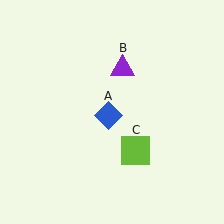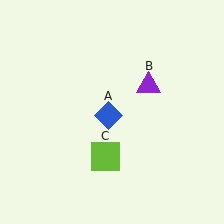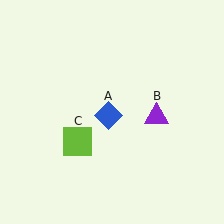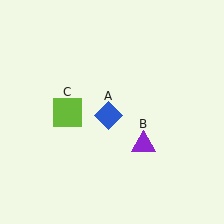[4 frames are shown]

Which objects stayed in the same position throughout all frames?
Blue diamond (object A) remained stationary.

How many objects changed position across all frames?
2 objects changed position: purple triangle (object B), lime square (object C).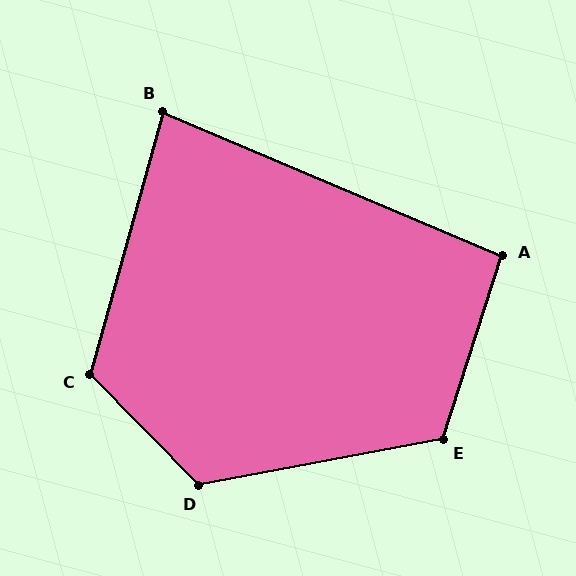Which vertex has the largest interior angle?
D, at approximately 124 degrees.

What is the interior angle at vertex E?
Approximately 118 degrees (obtuse).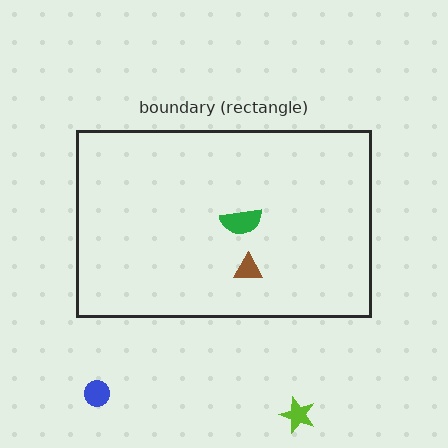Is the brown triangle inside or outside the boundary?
Inside.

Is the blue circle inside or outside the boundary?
Outside.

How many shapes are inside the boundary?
2 inside, 2 outside.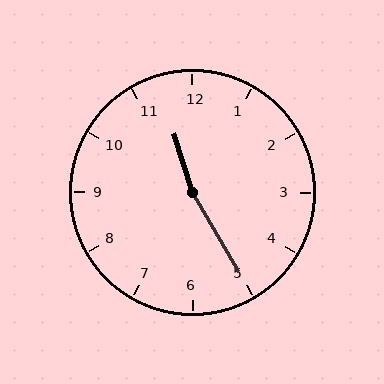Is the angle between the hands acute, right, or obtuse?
It is obtuse.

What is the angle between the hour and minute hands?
Approximately 168 degrees.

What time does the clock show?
11:25.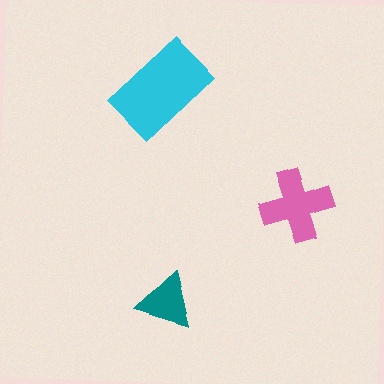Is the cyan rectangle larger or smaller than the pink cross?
Larger.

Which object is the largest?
The cyan rectangle.